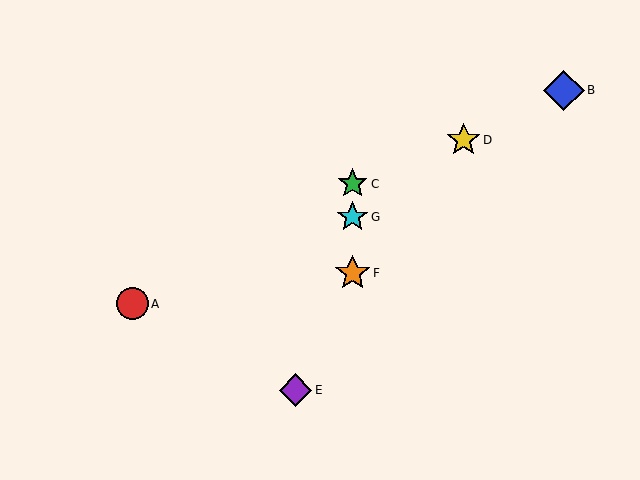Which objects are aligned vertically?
Objects C, F, G are aligned vertically.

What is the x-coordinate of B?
Object B is at x≈564.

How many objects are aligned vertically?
3 objects (C, F, G) are aligned vertically.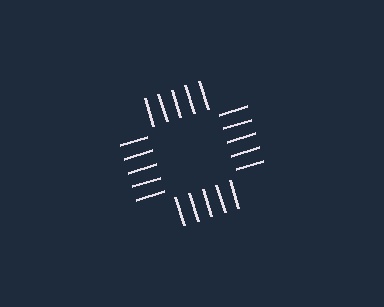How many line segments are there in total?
20 — 5 along each of the 4 edges.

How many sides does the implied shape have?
4 sides — the line-ends trace a square.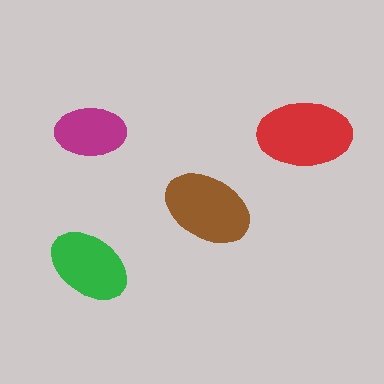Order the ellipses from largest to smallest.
the red one, the brown one, the green one, the magenta one.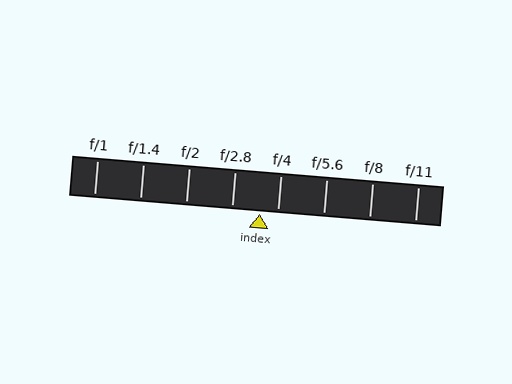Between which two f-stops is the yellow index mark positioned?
The index mark is between f/2.8 and f/4.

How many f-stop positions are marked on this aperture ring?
There are 8 f-stop positions marked.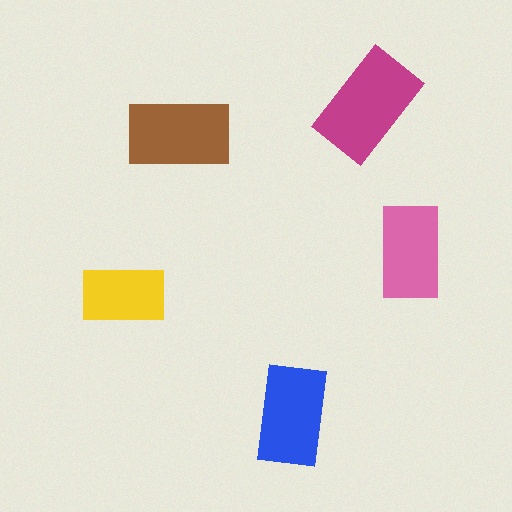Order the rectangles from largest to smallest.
the magenta one, the brown one, the blue one, the pink one, the yellow one.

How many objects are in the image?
There are 5 objects in the image.